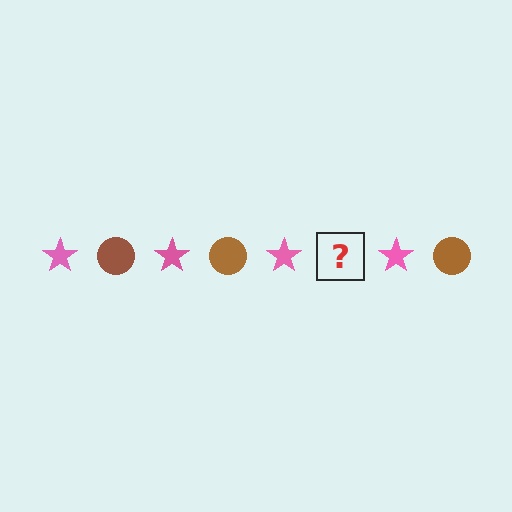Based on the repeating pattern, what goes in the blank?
The blank should be a brown circle.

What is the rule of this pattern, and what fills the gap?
The rule is that the pattern alternates between pink star and brown circle. The gap should be filled with a brown circle.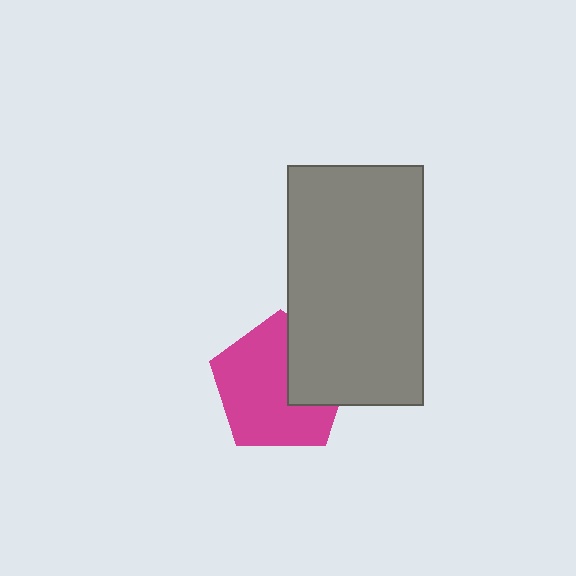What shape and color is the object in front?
The object in front is a gray rectangle.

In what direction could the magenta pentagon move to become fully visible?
The magenta pentagon could move left. That would shift it out from behind the gray rectangle entirely.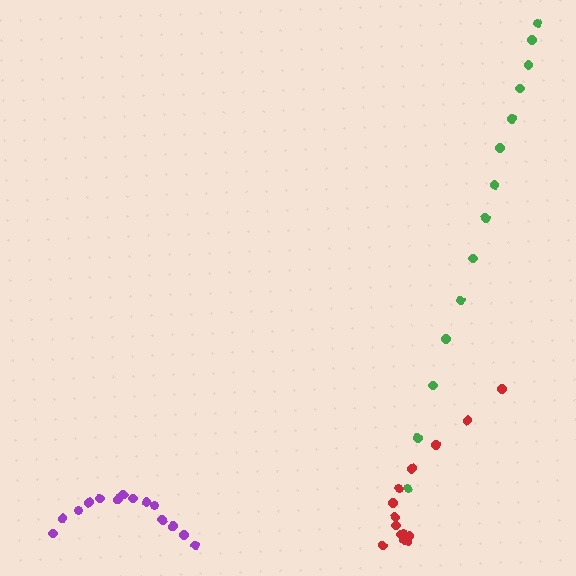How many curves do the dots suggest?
There are 3 distinct paths.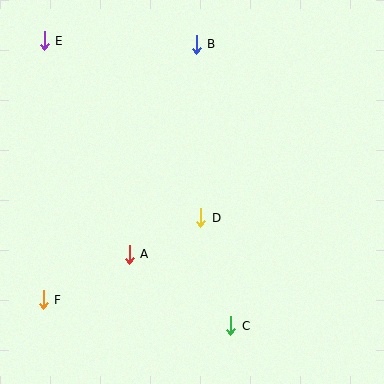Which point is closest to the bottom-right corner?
Point C is closest to the bottom-right corner.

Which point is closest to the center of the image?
Point D at (201, 218) is closest to the center.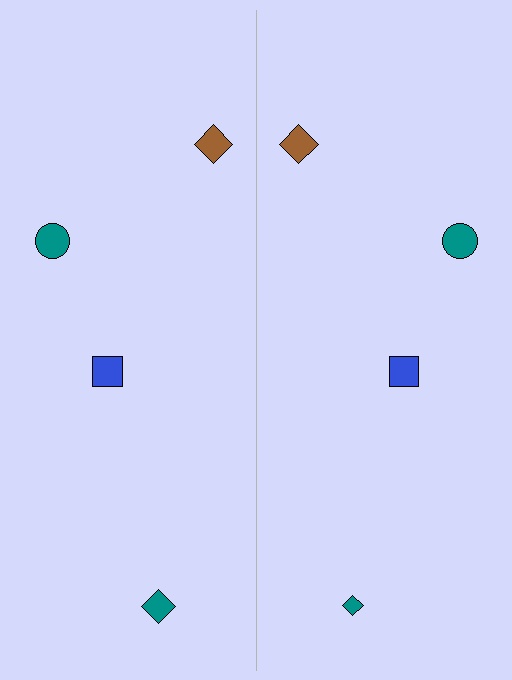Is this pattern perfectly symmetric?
No, the pattern is not perfectly symmetric. The teal diamond on the right side has a different size than its mirror counterpart.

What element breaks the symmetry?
The teal diamond on the right side has a different size than its mirror counterpart.